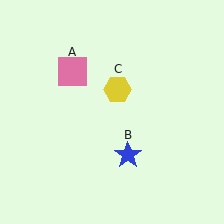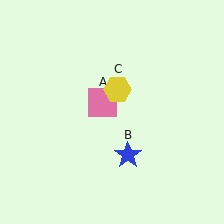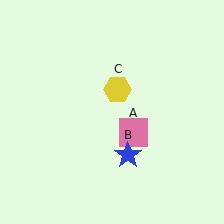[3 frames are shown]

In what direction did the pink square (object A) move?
The pink square (object A) moved down and to the right.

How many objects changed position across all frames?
1 object changed position: pink square (object A).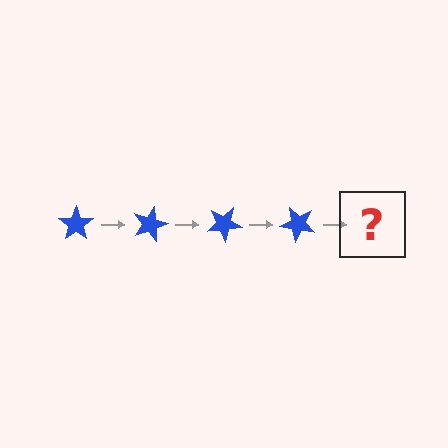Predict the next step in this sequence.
The next step is a blue star rotated 60 degrees.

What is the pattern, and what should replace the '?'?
The pattern is that the star rotates 15 degrees each step. The '?' should be a blue star rotated 60 degrees.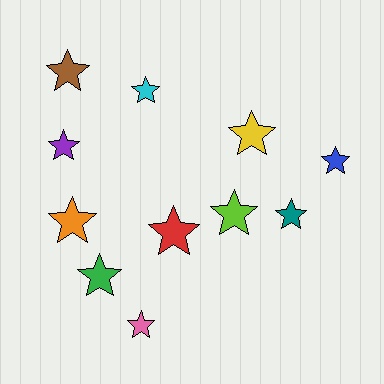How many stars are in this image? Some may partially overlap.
There are 11 stars.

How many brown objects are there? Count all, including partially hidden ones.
There is 1 brown object.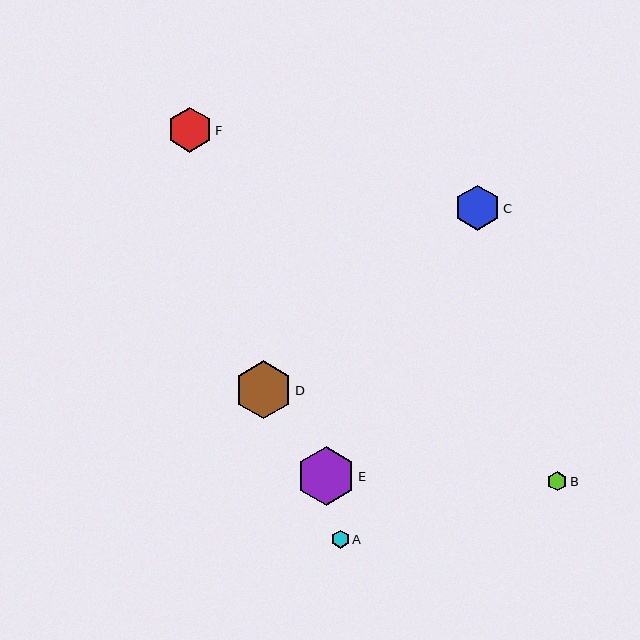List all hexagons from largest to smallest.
From largest to smallest: E, D, C, F, B, A.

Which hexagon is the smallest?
Hexagon A is the smallest with a size of approximately 18 pixels.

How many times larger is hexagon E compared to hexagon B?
Hexagon E is approximately 3.1 times the size of hexagon B.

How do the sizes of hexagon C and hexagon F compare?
Hexagon C and hexagon F are approximately the same size.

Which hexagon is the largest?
Hexagon E is the largest with a size of approximately 58 pixels.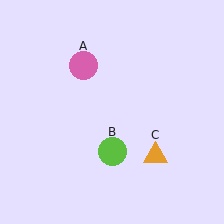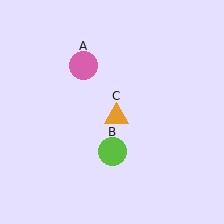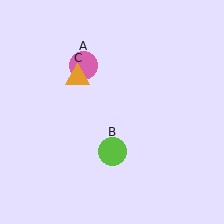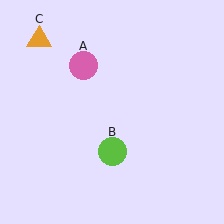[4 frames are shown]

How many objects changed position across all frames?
1 object changed position: orange triangle (object C).